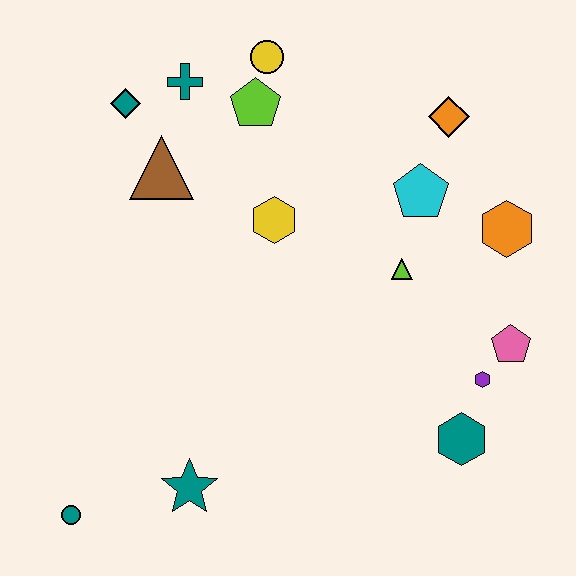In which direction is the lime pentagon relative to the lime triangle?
The lime pentagon is above the lime triangle.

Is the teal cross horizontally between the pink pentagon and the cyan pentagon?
No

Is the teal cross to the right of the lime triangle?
No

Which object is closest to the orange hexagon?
The cyan pentagon is closest to the orange hexagon.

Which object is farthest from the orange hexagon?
The teal circle is farthest from the orange hexagon.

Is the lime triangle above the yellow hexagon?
No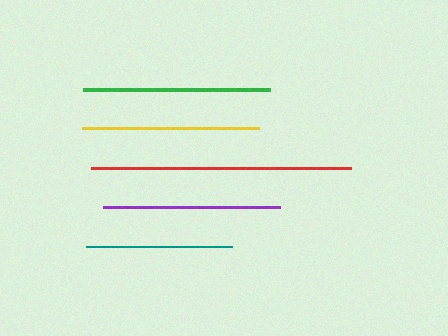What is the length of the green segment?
The green segment is approximately 187 pixels long.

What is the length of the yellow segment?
The yellow segment is approximately 177 pixels long.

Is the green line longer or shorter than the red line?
The red line is longer than the green line.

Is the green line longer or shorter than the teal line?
The green line is longer than the teal line.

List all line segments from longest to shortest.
From longest to shortest: red, green, purple, yellow, teal.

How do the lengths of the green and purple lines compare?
The green and purple lines are approximately the same length.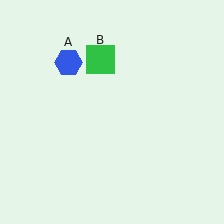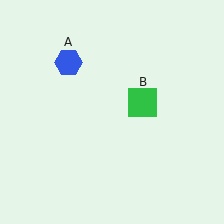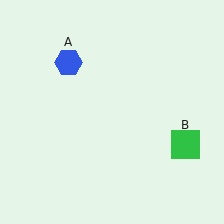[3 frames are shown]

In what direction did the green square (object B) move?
The green square (object B) moved down and to the right.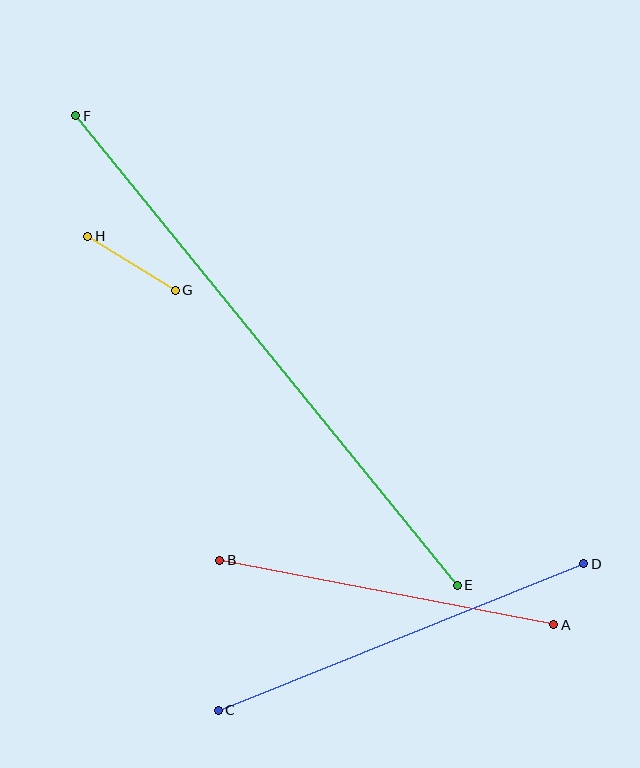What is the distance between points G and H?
The distance is approximately 103 pixels.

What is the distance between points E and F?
The distance is approximately 605 pixels.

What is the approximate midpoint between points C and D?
The midpoint is at approximately (401, 637) pixels.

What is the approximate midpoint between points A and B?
The midpoint is at approximately (387, 592) pixels.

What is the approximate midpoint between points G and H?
The midpoint is at approximately (131, 263) pixels.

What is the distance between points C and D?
The distance is approximately 394 pixels.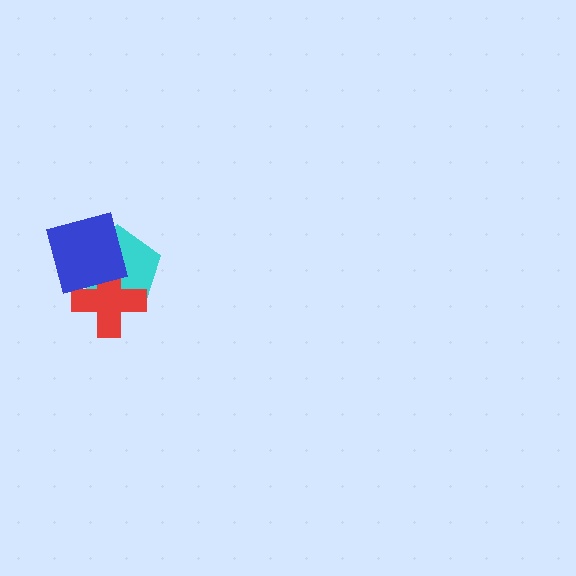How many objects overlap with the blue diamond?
2 objects overlap with the blue diamond.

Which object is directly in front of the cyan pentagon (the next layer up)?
The red cross is directly in front of the cyan pentagon.